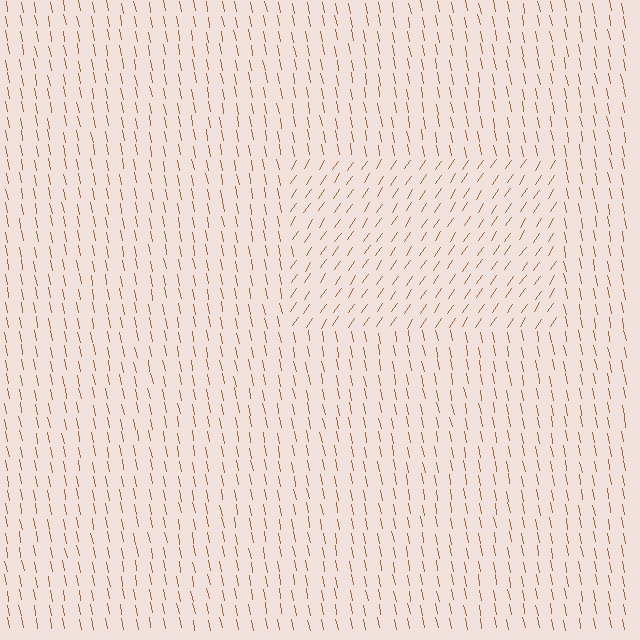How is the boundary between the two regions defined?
The boundary is defined purely by a change in line orientation (approximately 45 degrees difference). All lines are the same color and thickness.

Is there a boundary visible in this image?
Yes, there is a texture boundary formed by a change in line orientation.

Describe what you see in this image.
The image is filled with small brown line segments. A rectangle region in the image has lines oriented differently from the surrounding lines, creating a visible texture boundary.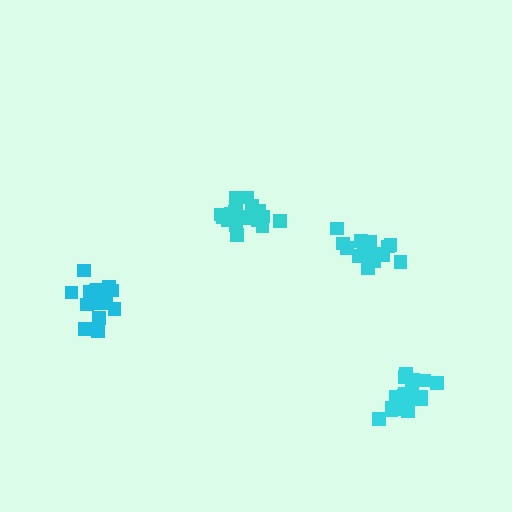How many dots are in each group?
Group 1: 17 dots, Group 2: 20 dots, Group 3: 19 dots, Group 4: 20 dots (76 total).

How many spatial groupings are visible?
There are 4 spatial groupings.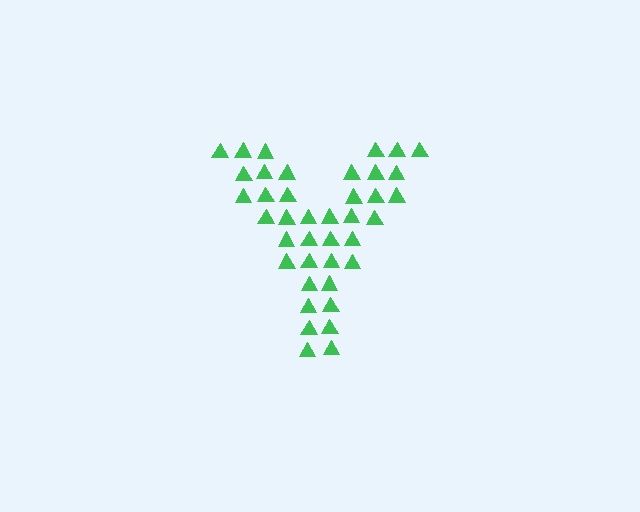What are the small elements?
The small elements are triangles.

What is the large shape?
The large shape is the letter Y.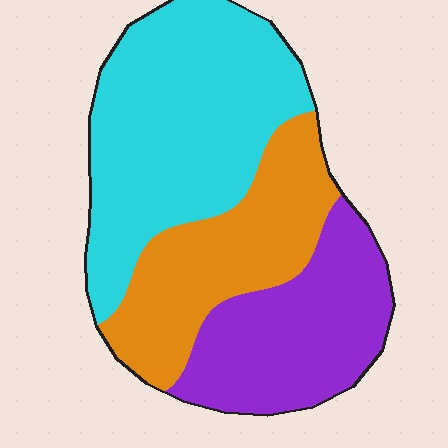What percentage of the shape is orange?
Orange takes up about one quarter (1/4) of the shape.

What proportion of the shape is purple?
Purple covers 28% of the shape.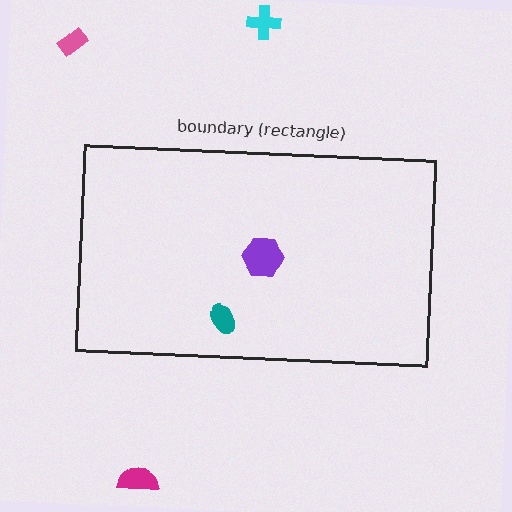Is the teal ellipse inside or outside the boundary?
Inside.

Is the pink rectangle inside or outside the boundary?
Outside.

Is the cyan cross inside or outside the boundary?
Outside.